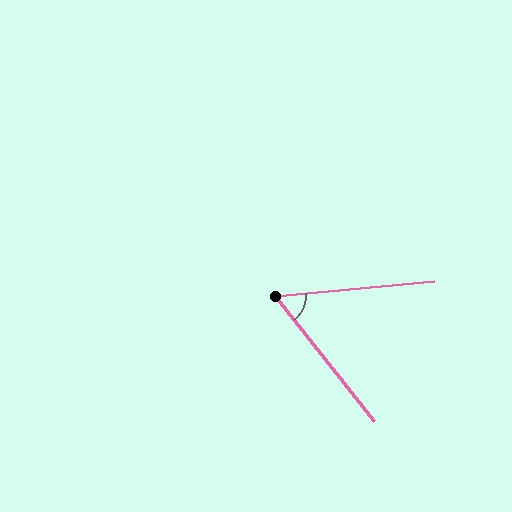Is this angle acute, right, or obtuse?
It is acute.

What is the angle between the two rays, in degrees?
Approximately 57 degrees.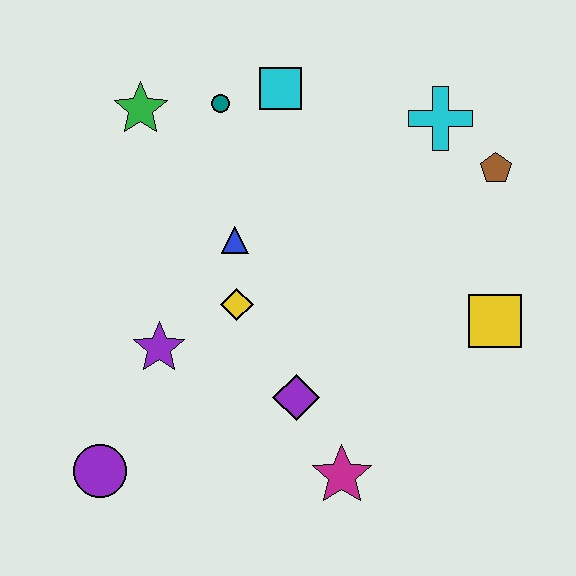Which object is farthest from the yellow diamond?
The brown pentagon is farthest from the yellow diamond.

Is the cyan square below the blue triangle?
No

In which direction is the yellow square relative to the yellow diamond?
The yellow square is to the right of the yellow diamond.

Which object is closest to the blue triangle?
The yellow diamond is closest to the blue triangle.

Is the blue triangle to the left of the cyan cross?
Yes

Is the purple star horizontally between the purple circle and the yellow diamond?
Yes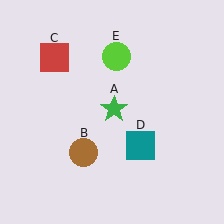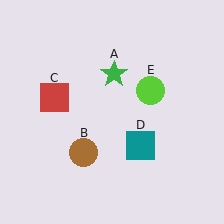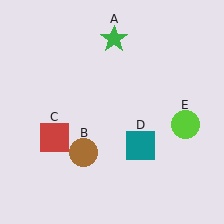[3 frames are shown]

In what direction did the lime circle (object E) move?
The lime circle (object E) moved down and to the right.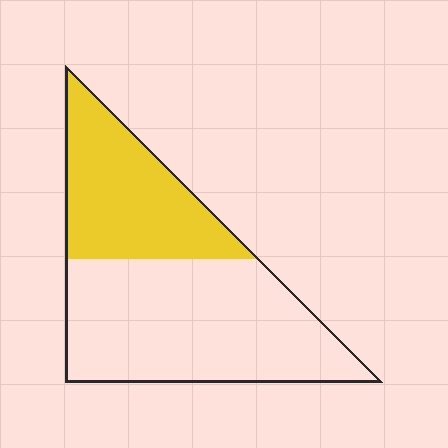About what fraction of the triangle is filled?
About three eighths (3/8).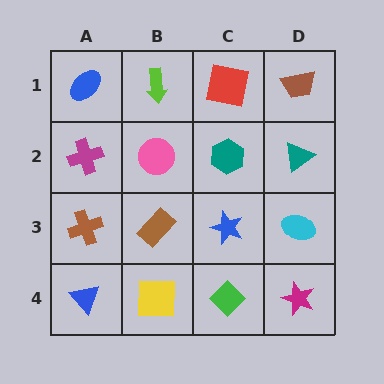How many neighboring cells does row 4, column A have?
2.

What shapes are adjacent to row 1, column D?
A teal triangle (row 2, column D), a red square (row 1, column C).